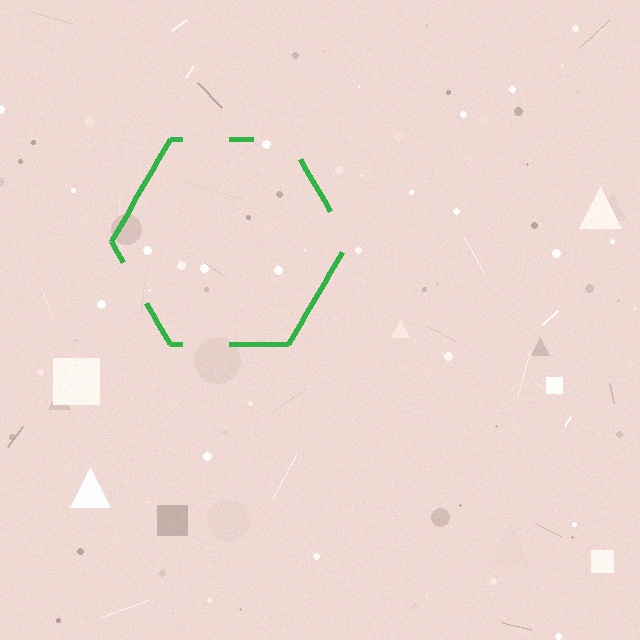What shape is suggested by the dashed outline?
The dashed outline suggests a hexagon.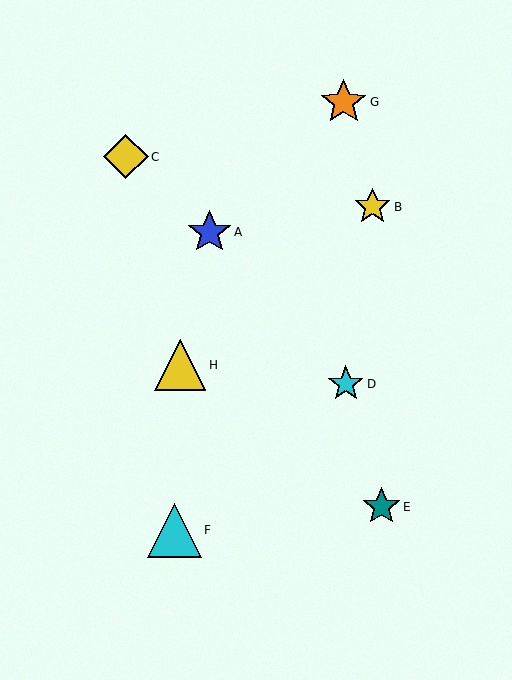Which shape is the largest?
The cyan triangle (labeled F) is the largest.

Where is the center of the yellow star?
The center of the yellow star is at (372, 207).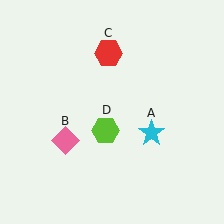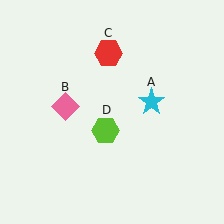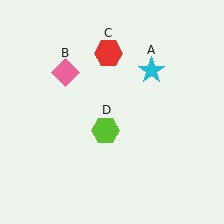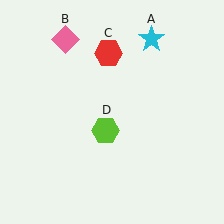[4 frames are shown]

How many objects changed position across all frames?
2 objects changed position: cyan star (object A), pink diamond (object B).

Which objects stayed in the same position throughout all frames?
Red hexagon (object C) and lime hexagon (object D) remained stationary.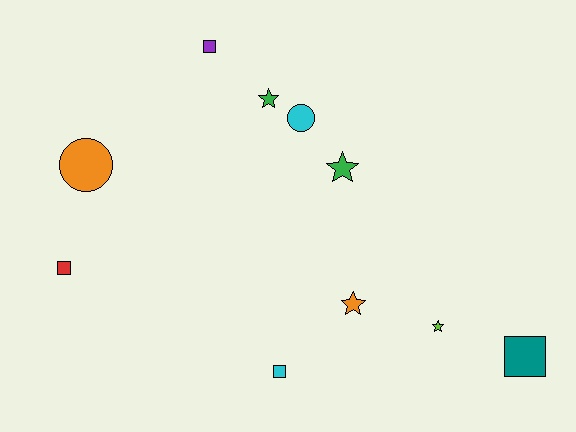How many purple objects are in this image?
There is 1 purple object.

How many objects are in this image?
There are 10 objects.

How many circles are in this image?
There are 2 circles.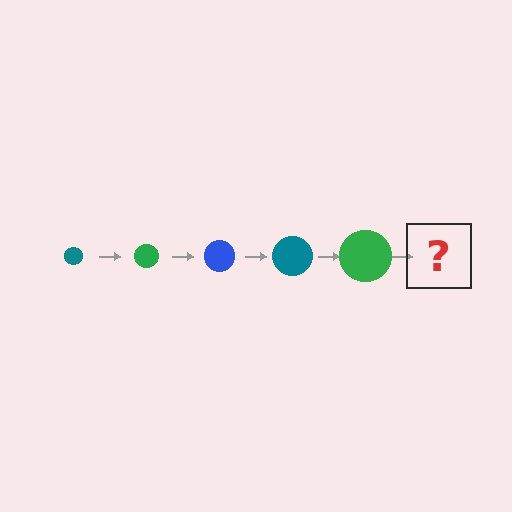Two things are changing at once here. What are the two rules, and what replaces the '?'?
The two rules are that the circle grows larger each step and the color cycles through teal, green, and blue. The '?' should be a blue circle, larger than the previous one.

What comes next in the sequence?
The next element should be a blue circle, larger than the previous one.